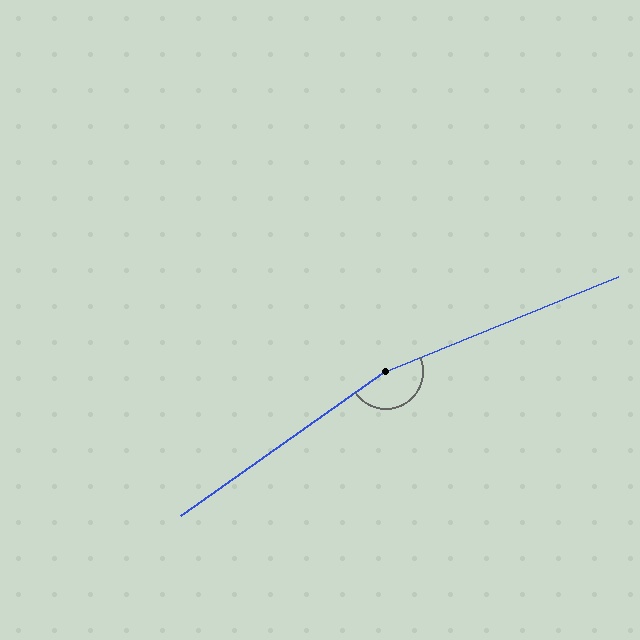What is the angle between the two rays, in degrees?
Approximately 167 degrees.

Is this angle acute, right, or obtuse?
It is obtuse.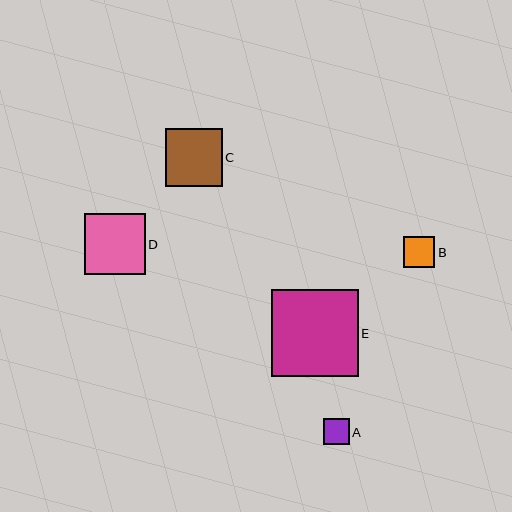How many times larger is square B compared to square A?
Square B is approximately 1.2 times the size of square A.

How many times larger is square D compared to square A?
Square D is approximately 2.4 times the size of square A.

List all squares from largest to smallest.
From largest to smallest: E, D, C, B, A.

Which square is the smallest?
Square A is the smallest with a size of approximately 26 pixels.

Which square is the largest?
Square E is the largest with a size of approximately 87 pixels.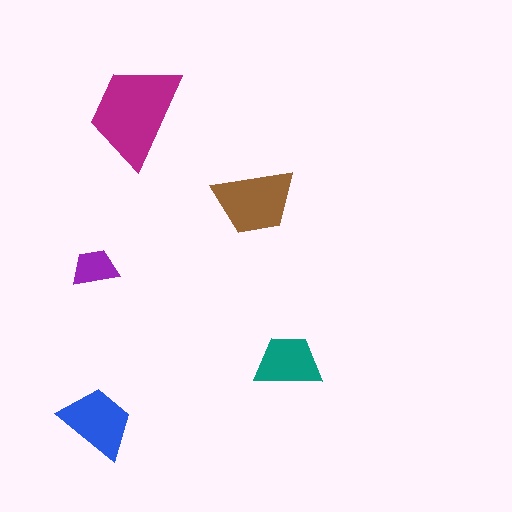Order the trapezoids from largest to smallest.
the magenta one, the brown one, the blue one, the teal one, the purple one.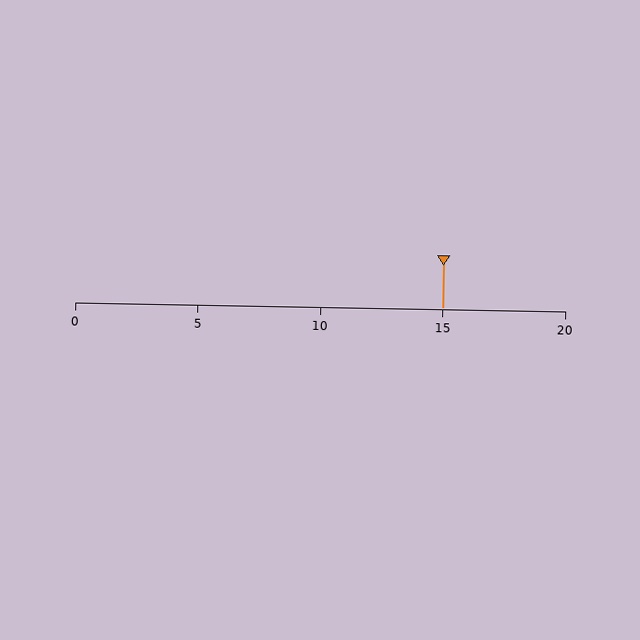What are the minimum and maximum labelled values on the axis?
The axis runs from 0 to 20.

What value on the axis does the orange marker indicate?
The marker indicates approximately 15.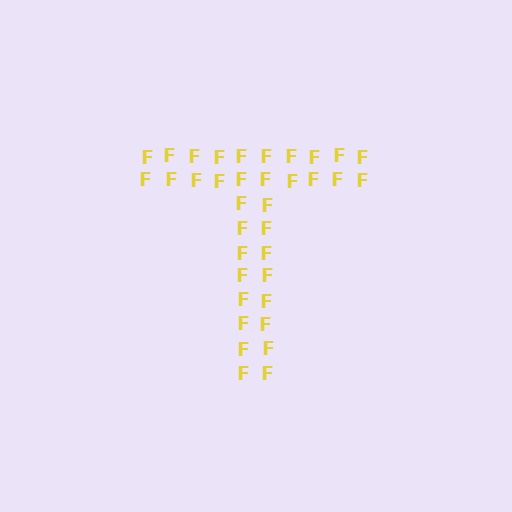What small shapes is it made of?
It is made of small letter F's.